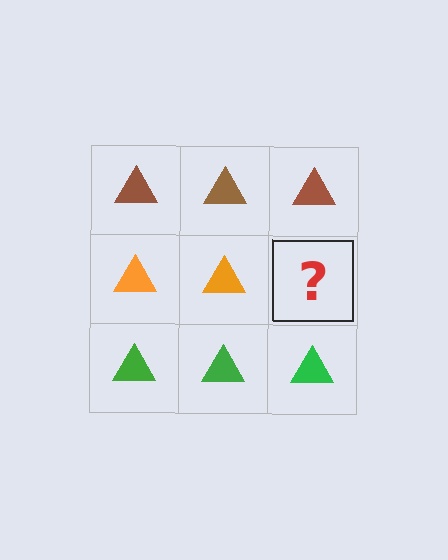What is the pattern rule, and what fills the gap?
The rule is that each row has a consistent color. The gap should be filled with an orange triangle.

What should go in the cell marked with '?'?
The missing cell should contain an orange triangle.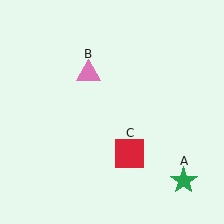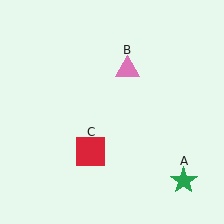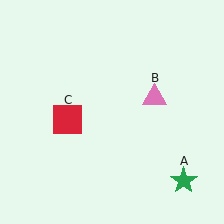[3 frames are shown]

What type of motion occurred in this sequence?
The pink triangle (object B), red square (object C) rotated clockwise around the center of the scene.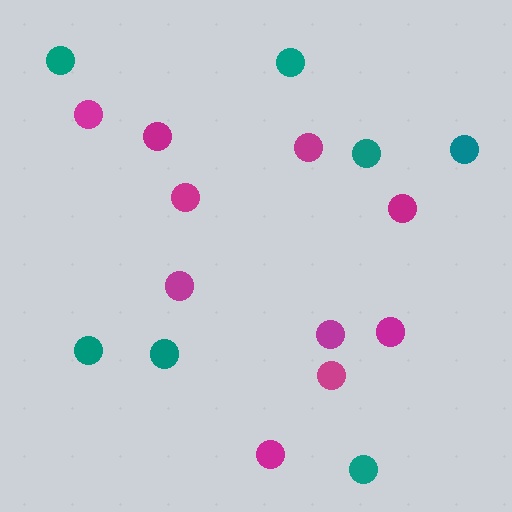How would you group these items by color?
There are 2 groups: one group of magenta circles (10) and one group of teal circles (7).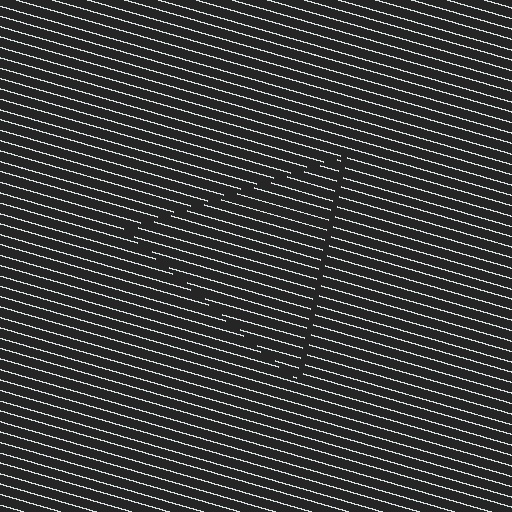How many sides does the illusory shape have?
3 sides — the line-ends trace a triangle.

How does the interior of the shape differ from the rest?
The interior of the shape contains the same grating, shifted by half a period — the contour is defined by the phase discontinuity where line-ends from the inner and outer gratings abut.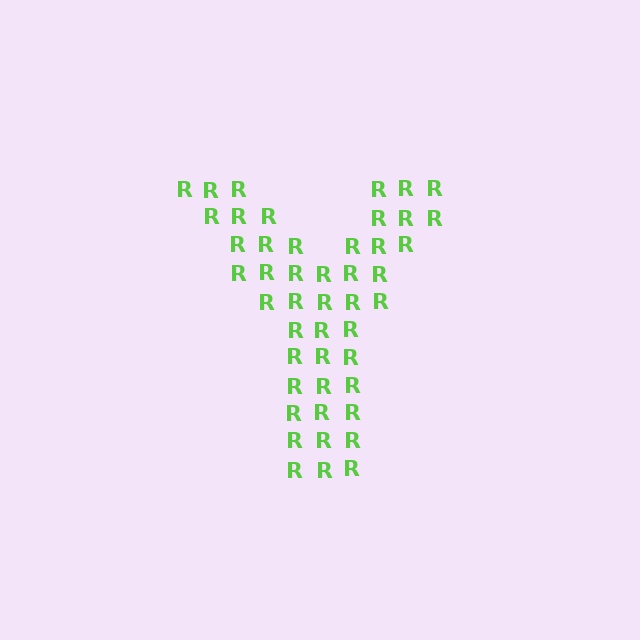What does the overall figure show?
The overall figure shows the letter Y.